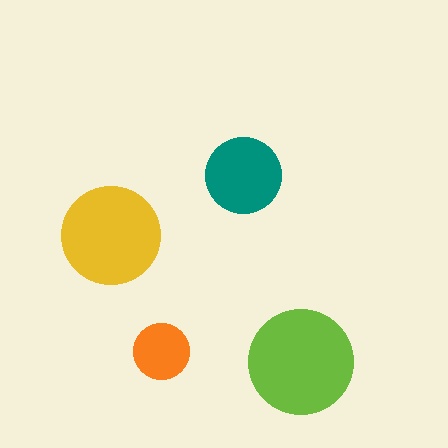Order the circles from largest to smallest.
the lime one, the yellow one, the teal one, the orange one.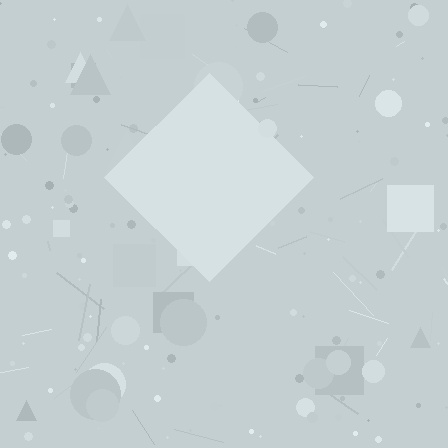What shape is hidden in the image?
A diamond is hidden in the image.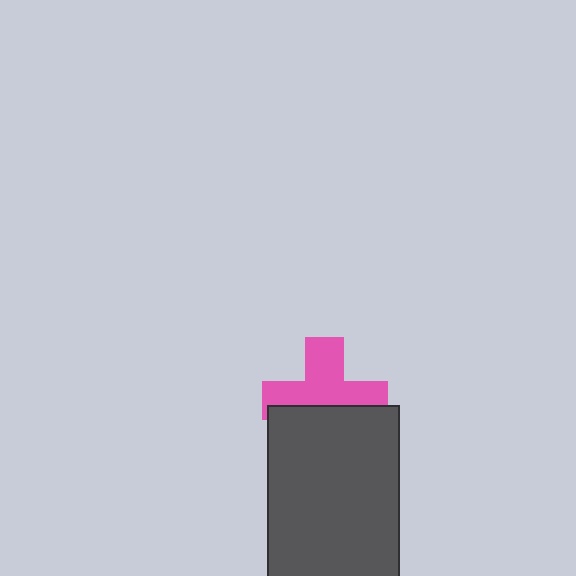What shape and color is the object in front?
The object in front is a dark gray rectangle.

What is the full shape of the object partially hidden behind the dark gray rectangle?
The partially hidden object is a pink cross.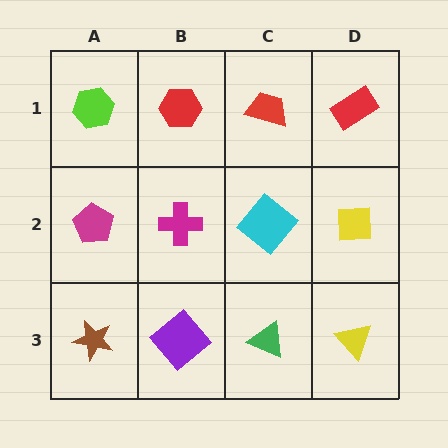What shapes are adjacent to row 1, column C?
A cyan diamond (row 2, column C), a red hexagon (row 1, column B), a red rectangle (row 1, column D).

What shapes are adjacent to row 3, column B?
A magenta cross (row 2, column B), a brown star (row 3, column A), a green triangle (row 3, column C).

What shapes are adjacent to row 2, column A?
A lime hexagon (row 1, column A), a brown star (row 3, column A), a magenta cross (row 2, column B).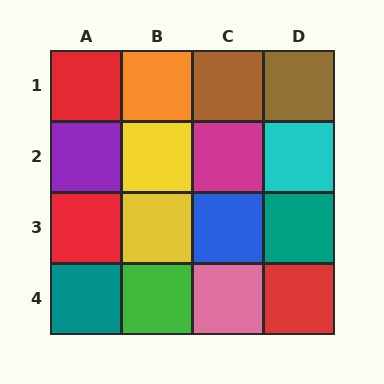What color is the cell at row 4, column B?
Green.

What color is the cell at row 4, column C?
Pink.